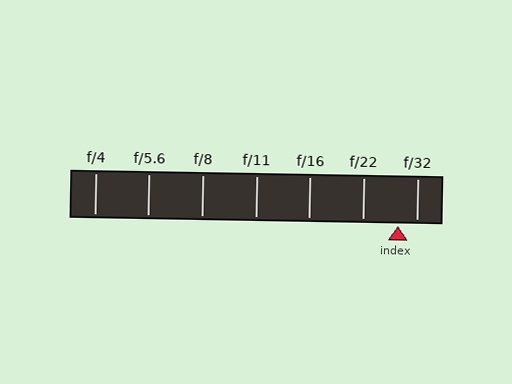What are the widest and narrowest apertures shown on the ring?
The widest aperture shown is f/4 and the narrowest is f/32.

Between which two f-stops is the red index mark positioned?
The index mark is between f/22 and f/32.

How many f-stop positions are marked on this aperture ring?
There are 7 f-stop positions marked.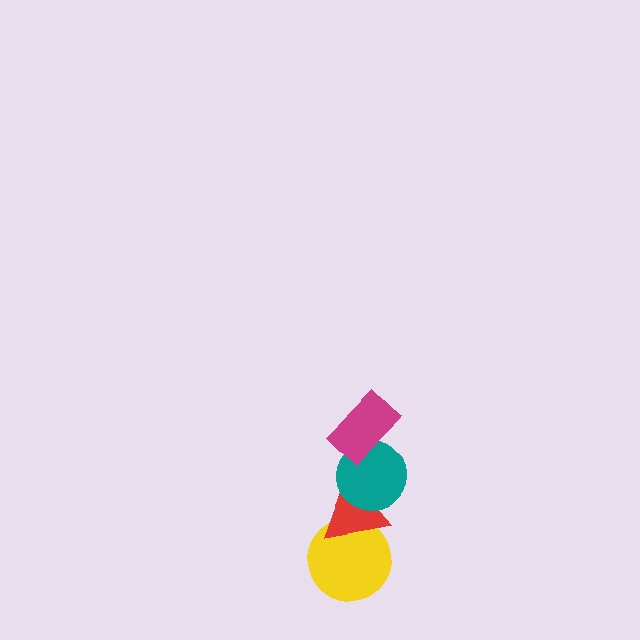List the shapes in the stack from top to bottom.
From top to bottom: the magenta rectangle, the teal circle, the red triangle, the yellow circle.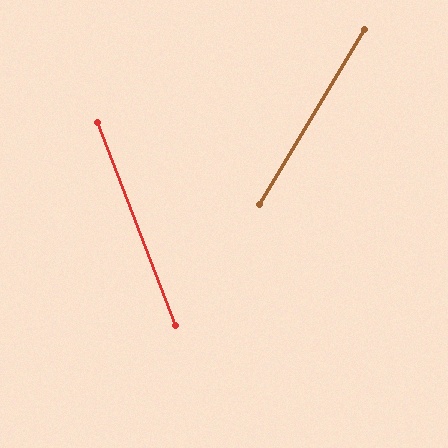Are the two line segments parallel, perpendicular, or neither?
Neither parallel nor perpendicular — they differ by about 52°.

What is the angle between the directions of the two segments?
Approximately 52 degrees.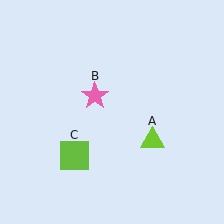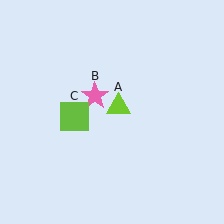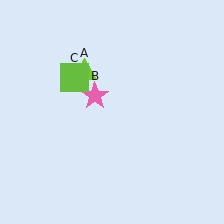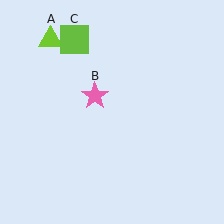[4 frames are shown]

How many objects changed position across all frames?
2 objects changed position: lime triangle (object A), lime square (object C).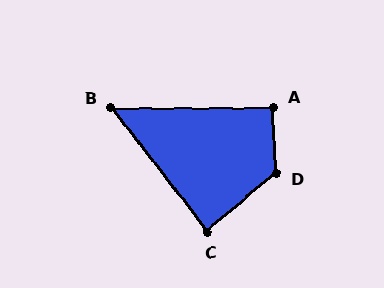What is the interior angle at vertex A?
Approximately 92 degrees (approximately right).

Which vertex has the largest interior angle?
D, at approximately 128 degrees.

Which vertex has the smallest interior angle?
B, at approximately 52 degrees.